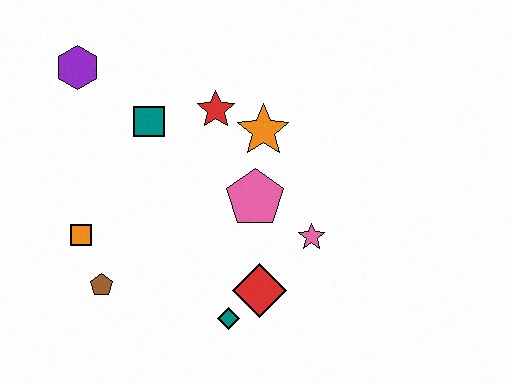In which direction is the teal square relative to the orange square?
The teal square is above the orange square.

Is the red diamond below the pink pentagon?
Yes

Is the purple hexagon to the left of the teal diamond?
Yes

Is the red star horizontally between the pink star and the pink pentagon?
No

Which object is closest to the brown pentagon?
The orange square is closest to the brown pentagon.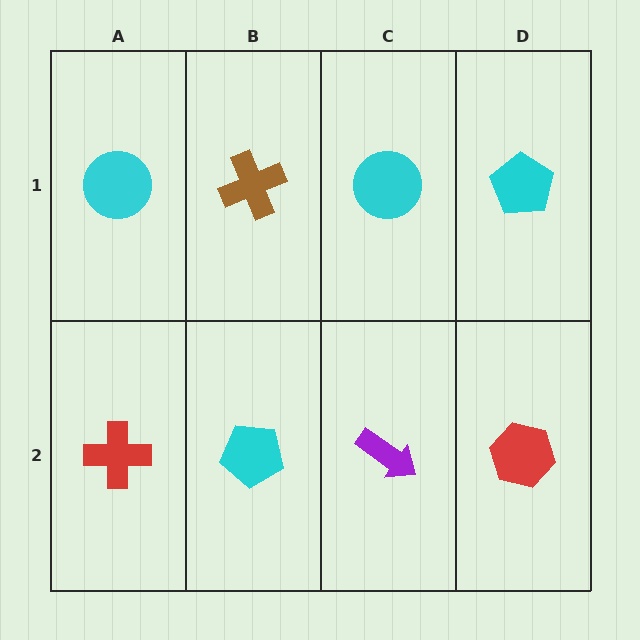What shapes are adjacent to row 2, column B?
A brown cross (row 1, column B), a red cross (row 2, column A), a purple arrow (row 2, column C).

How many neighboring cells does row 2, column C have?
3.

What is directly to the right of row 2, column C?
A red hexagon.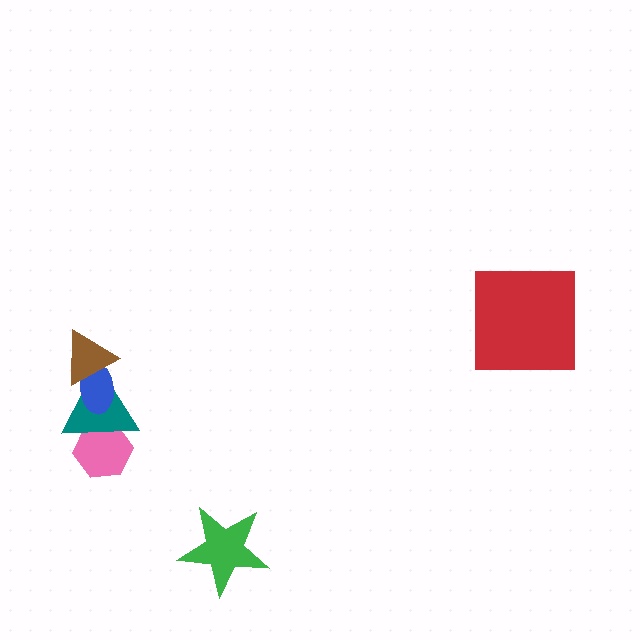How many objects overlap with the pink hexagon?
1 object overlaps with the pink hexagon.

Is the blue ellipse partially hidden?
Yes, it is partially covered by another shape.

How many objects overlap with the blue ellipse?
2 objects overlap with the blue ellipse.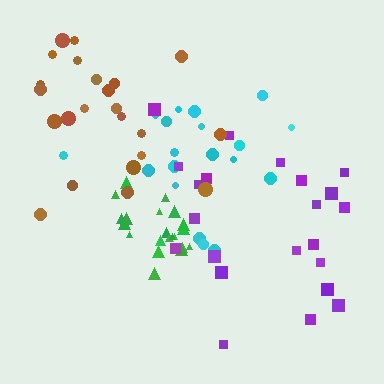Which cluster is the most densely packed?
Green.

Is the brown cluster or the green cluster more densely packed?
Green.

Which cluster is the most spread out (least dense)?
Purple.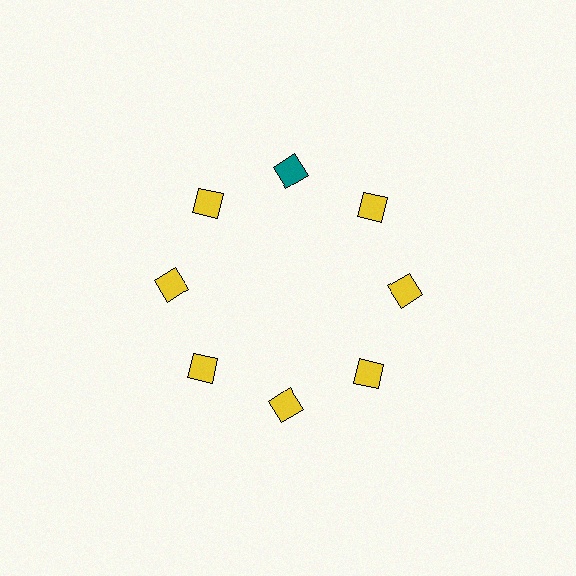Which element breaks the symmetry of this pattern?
The teal square at roughly the 12 o'clock position breaks the symmetry. All other shapes are yellow squares.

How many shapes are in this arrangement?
There are 8 shapes arranged in a ring pattern.